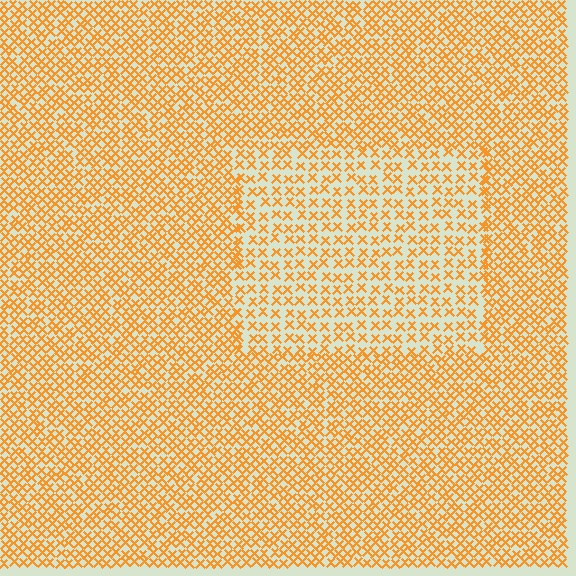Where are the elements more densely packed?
The elements are more densely packed outside the rectangle boundary.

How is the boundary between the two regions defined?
The boundary is defined by a change in element density (approximately 1.7x ratio). All elements are the same color, size, and shape.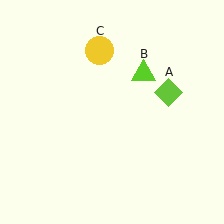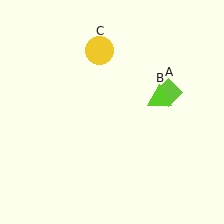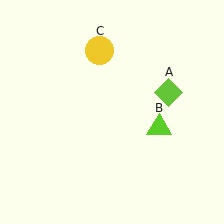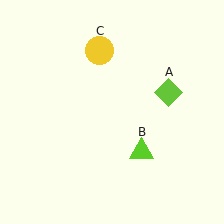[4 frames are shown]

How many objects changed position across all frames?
1 object changed position: lime triangle (object B).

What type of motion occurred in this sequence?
The lime triangle (object B) rotated clockwise around the center of the scene.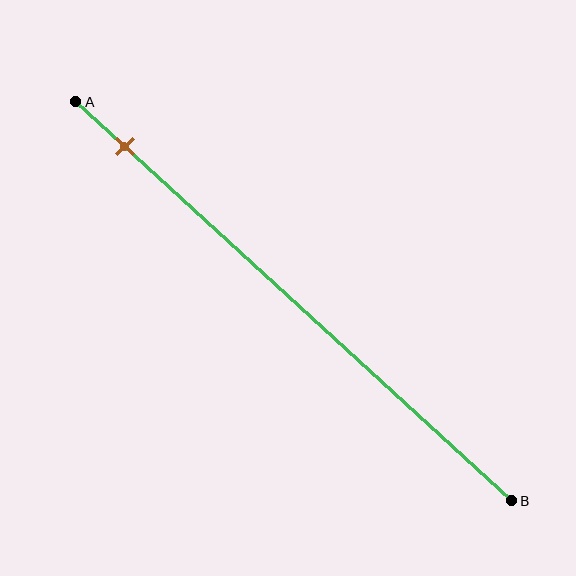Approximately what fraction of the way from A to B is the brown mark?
The brown mark is approximately 10% of the way from A to B.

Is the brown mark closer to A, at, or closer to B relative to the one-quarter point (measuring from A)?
The brown mark is closer to point A than the one-quarter point of segment AB.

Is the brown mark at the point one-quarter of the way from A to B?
No, the mark is at about 10% from A, not at the 25% one-quarter point.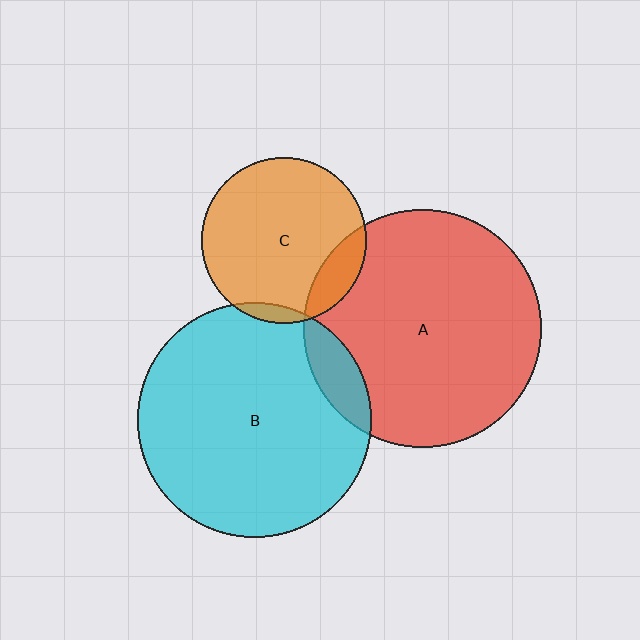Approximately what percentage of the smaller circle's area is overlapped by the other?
Approximately 10%.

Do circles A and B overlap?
Yes.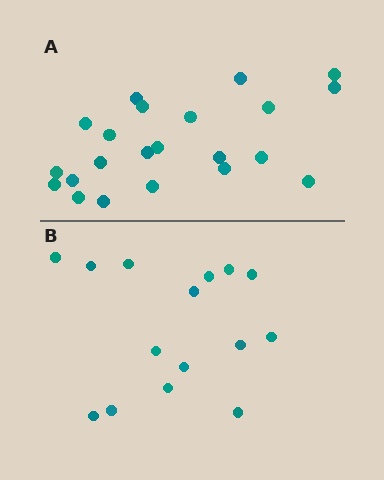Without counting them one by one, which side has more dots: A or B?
Region A (the top region) has more dots.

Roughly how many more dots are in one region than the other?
Region A has roughly 8 or so more dots than region B.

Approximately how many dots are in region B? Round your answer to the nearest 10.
About 20 dots. (The exact count is 15, which rounds to 20.)